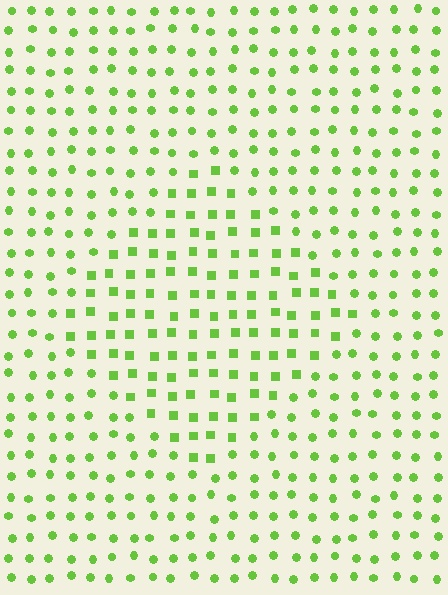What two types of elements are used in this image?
The image uses squares inside the diamond region and circles outside it.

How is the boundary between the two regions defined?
The boundary is defined by a change in element shape: squares inside vs. circles outside. All elements share the same color and spacing.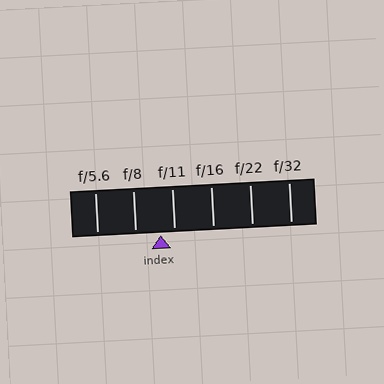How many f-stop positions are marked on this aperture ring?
There are 6 f-stop positions marked.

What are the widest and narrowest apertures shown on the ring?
The widest aperture shown is f/5.6 and the narrowest is f/32.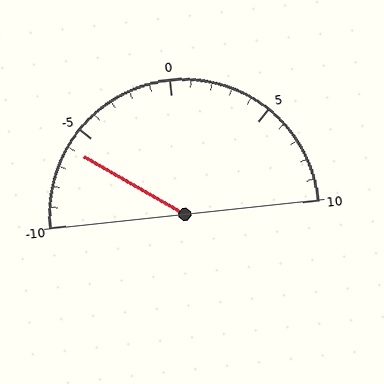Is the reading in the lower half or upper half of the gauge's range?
The reading is in the lower half of the range (-10 to 10).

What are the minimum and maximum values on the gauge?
The gauge ranges from -10 to 10.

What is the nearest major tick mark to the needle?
The nearest major tick mark is -5.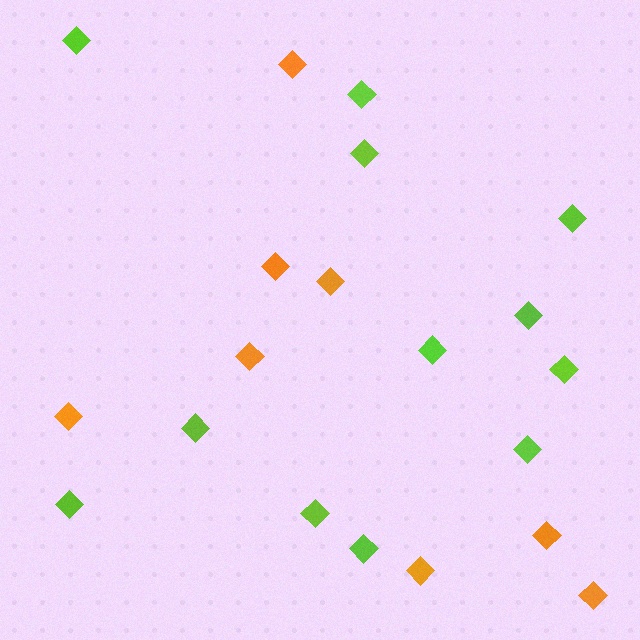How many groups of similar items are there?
There are 2 groups: one group of orange diamonds (8) and one group of lime diamonds (12).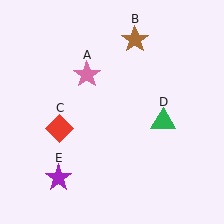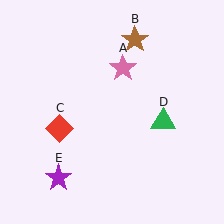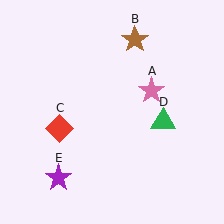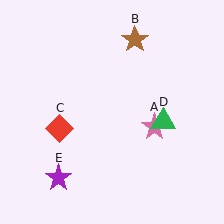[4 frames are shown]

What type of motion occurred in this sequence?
The pink star (object A) rotated clockwise around the center of the scene.